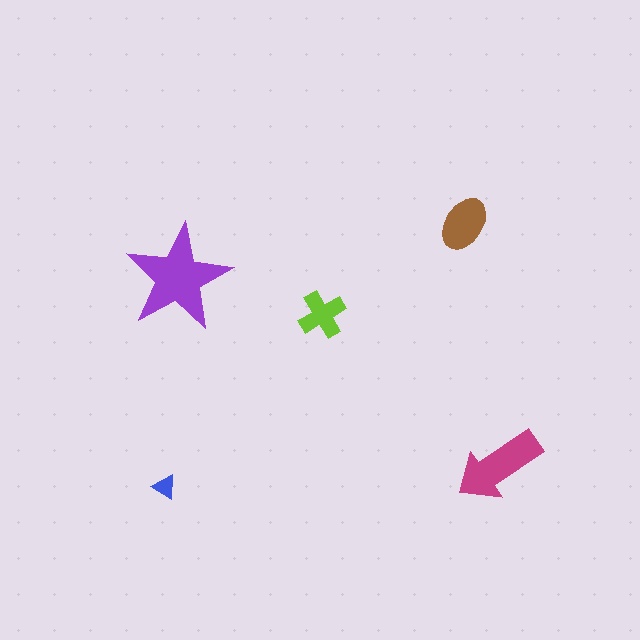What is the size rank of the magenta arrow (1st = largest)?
2nd.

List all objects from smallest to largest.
The blue triangle, the lime cross, the brown ellipse, the magenta arrow, the purple star.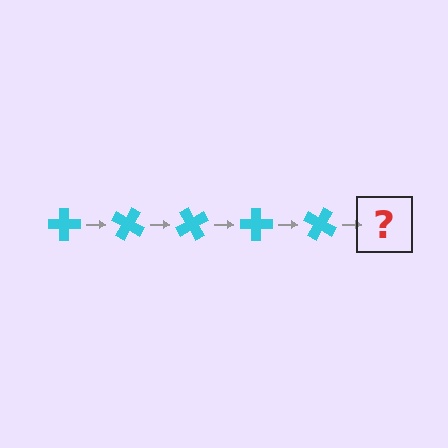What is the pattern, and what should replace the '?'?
The pattern is that the cross rotates 30 degrees each step. The '?' should be a cyan cross rotated 150 degrees.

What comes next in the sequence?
The next element should be a cyan cross rotated 150 degrees.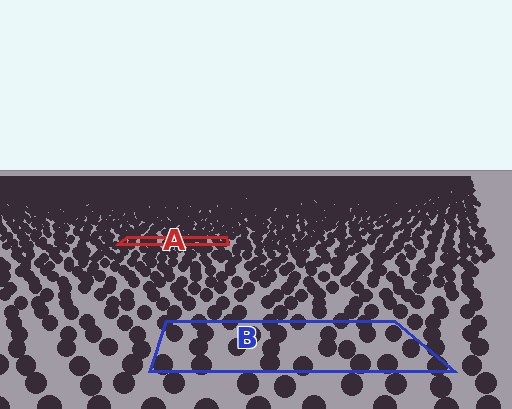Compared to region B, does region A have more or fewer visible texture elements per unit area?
Region A has more texture elements per unit area — they are packed more densely because it is farther away.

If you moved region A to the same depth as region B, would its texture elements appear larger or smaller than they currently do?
They would appear larger. At a closer depth, the same texture elements are projected at a bigger on-screen size.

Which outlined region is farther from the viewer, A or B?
Region A is farther from the viewer — the texture elements inside it appear smaller and more densely packed.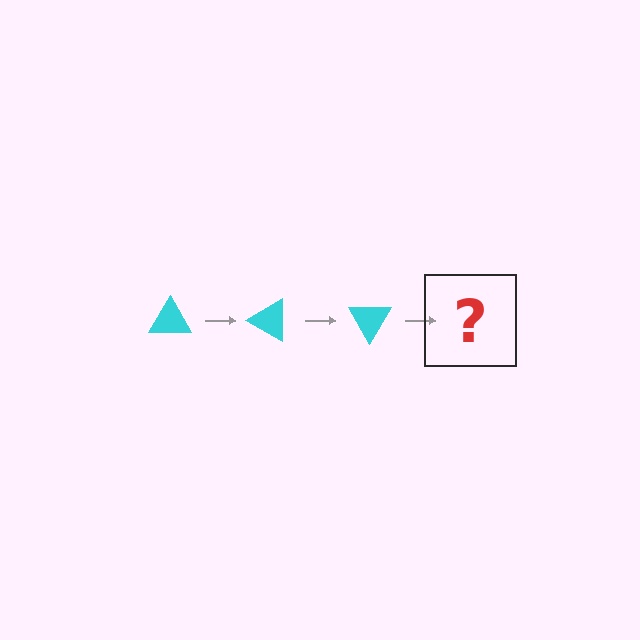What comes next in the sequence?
The next element should be a cyan triangle rotated 90 degrees.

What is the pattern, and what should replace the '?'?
The pattern is that the triangle rotates 30 degrees each step. The '?' should be a cyan triangle rotated 90 degrees.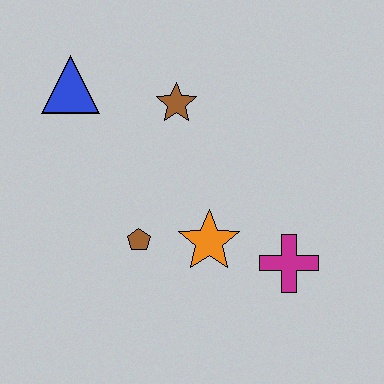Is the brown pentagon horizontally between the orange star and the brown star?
No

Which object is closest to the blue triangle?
The brown star is closest to the blue triangle.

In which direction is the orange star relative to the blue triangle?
The orange star is below the blue triangle.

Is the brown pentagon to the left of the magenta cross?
Yes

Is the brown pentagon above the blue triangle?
No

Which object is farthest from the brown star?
The magenta cross is farthest from the brown star.